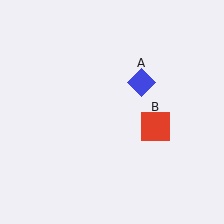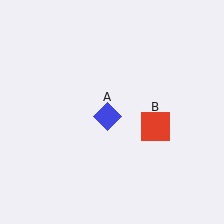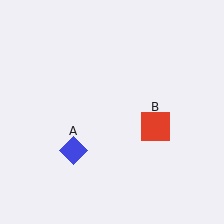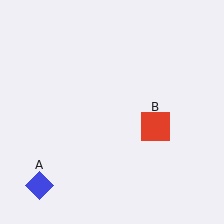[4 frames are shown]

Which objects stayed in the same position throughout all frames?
Red square (object B) remained stationary.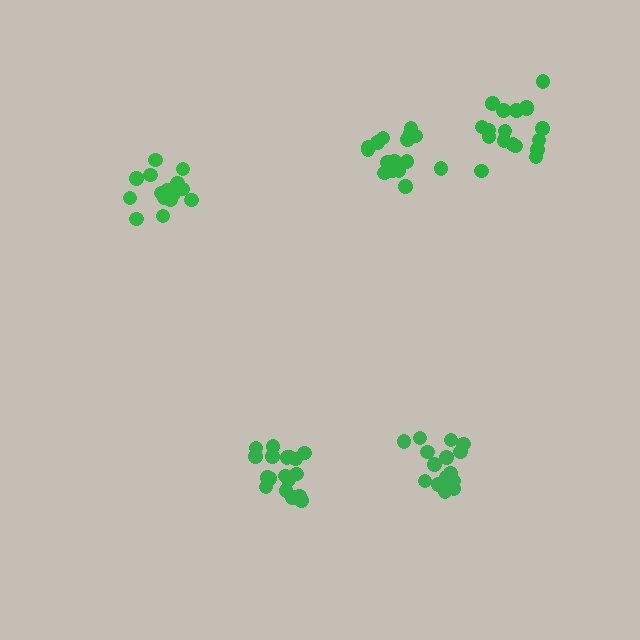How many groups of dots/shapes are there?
There are 5 groups.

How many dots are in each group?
Group 1: 15 dots, Group 2: 18 dots, Group 3: 18 dots, Group 4: 16 dots, Group 5: 18 dots (85 total).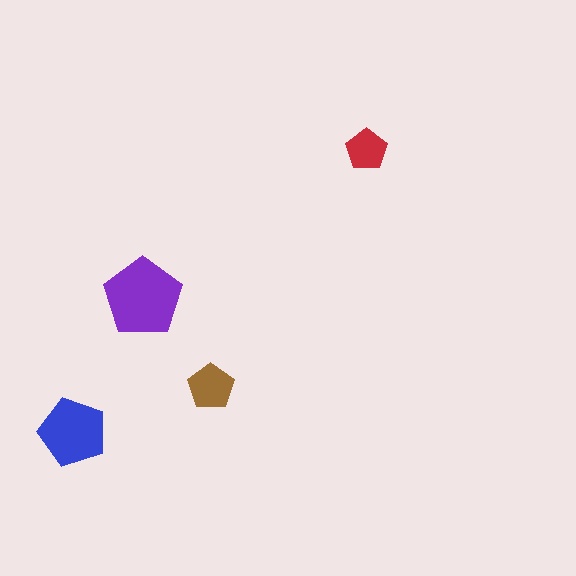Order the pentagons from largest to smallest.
the purple one, the blue one, the brown one, the red one.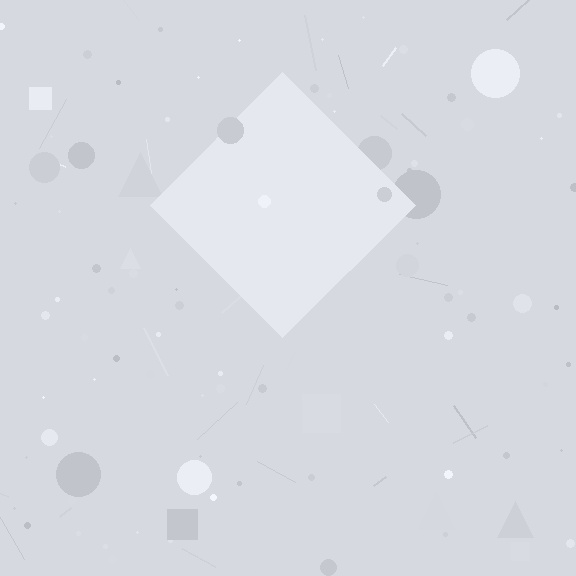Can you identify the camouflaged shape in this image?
The camouflaged shape is a diamond.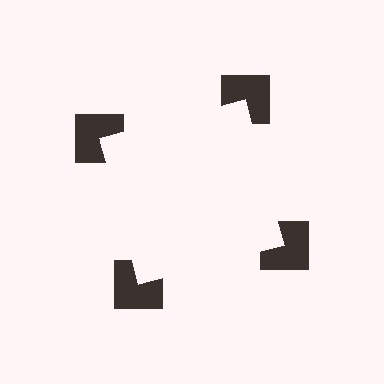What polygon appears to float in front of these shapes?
An illusory square — its edges are inferred from the aligned wedge cuts in the notched squares, not physically drawn.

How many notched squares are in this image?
There are 4 — one at each vertex of the illusory square.